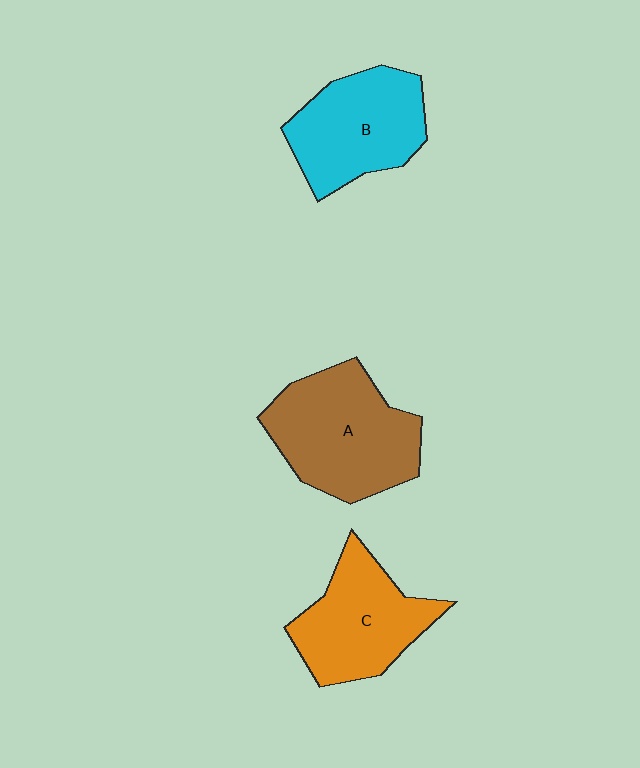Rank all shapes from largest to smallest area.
From largest to smallest: A (brown), B (cyan), C (orange).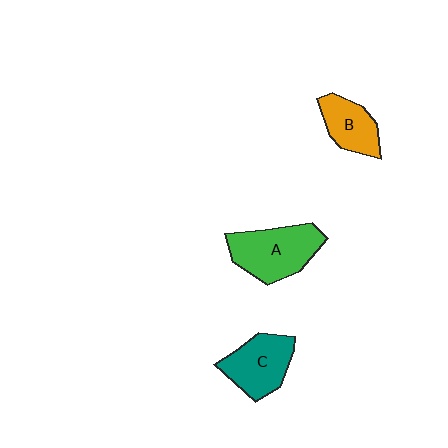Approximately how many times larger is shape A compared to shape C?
Approximately 1.2 times.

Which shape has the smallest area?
Shape B (orange).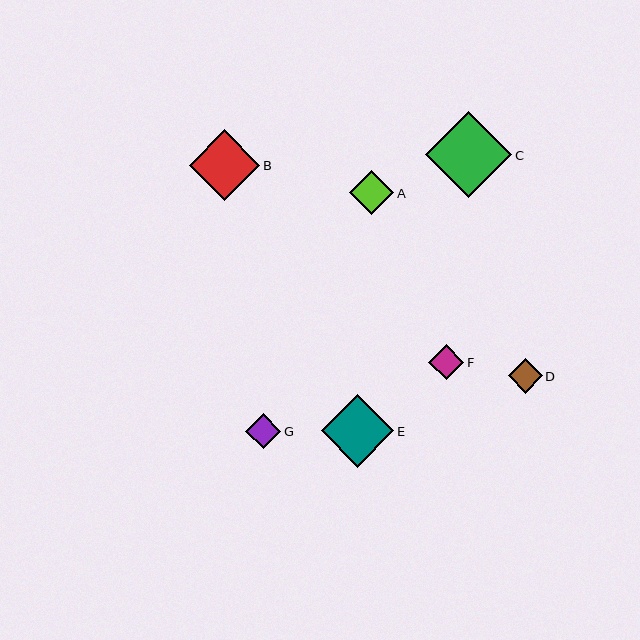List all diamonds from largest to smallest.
From largest to smallest: C, E, B, A, F, G, D.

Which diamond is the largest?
Diamond C is the largest with a size of approximately 86 pixels.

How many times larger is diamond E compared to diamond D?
Diamond E is approximately 2.1 times the size of diamond D.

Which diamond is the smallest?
Diamond D is the smallest with a size of approximately 34 pixels.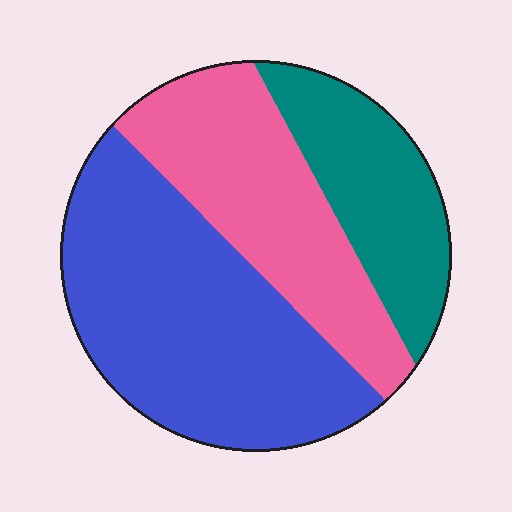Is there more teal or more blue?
Blue.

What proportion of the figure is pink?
Pink covers 31% of the figure.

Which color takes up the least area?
Teal, at roughly 20%.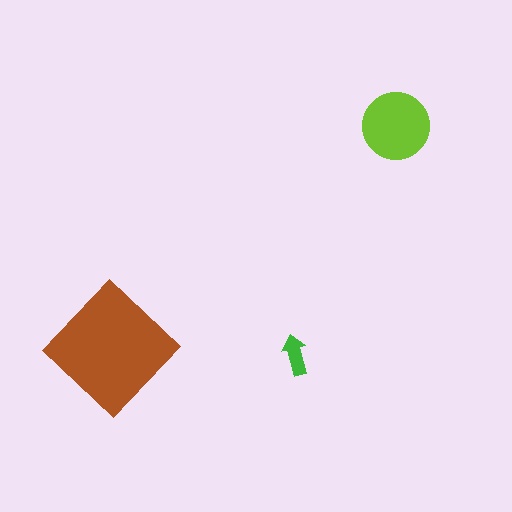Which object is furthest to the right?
The lime circle is rightmost.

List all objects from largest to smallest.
The brown diamond, the lime circle, the green arrow.